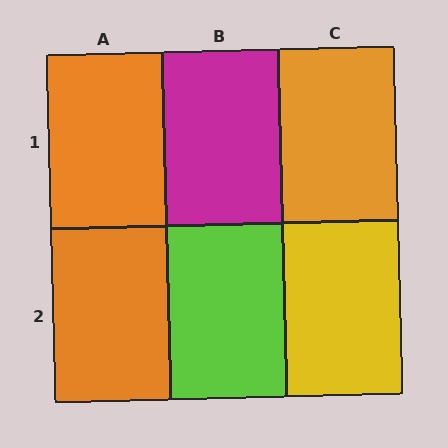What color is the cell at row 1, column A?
Orange.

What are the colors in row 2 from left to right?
Orange, lime, yellow.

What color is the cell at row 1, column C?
Orange.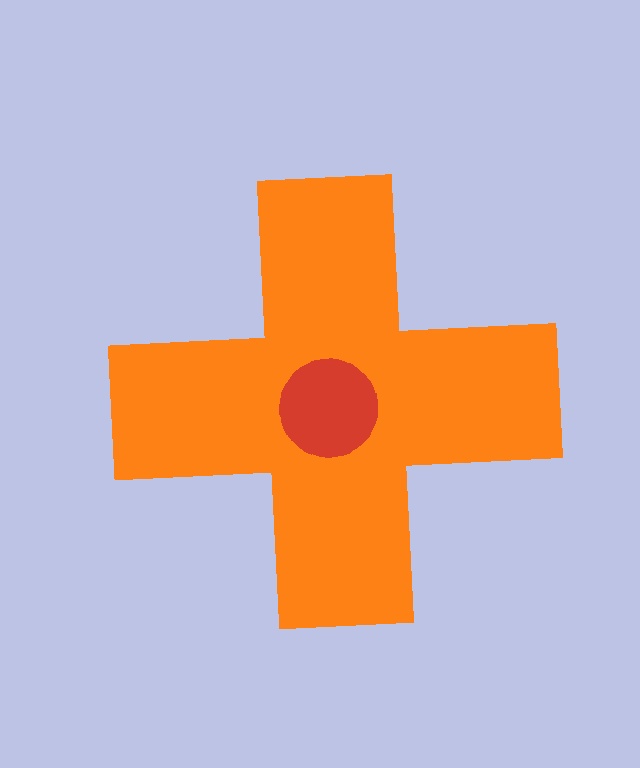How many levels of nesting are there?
2.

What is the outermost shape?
The orange cross.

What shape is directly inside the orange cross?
The red circle.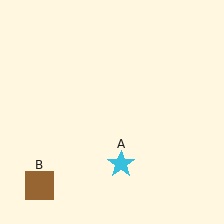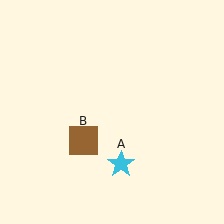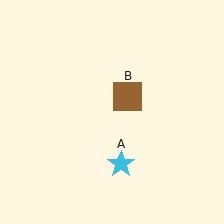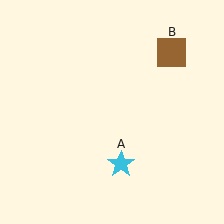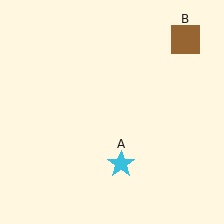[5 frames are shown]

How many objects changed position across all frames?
1 object changed position: brown square (object B).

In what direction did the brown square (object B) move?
The brown square (object B) moved up and to the right.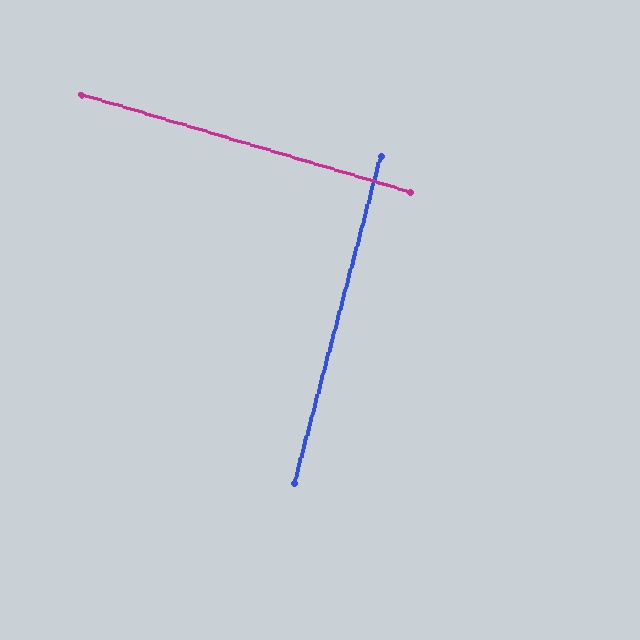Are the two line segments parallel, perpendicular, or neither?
Perpendicular — they meet at approximately 88°.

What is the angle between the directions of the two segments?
Approximately 88 degrees.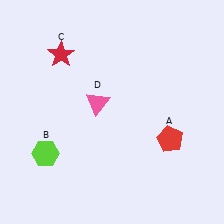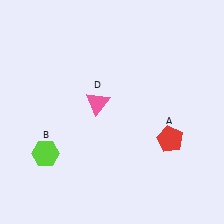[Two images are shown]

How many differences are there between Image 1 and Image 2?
There is 1 difference between the two images.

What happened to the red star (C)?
The red star (C) was removed in Image 2. It was in the top-left area of Image 1.